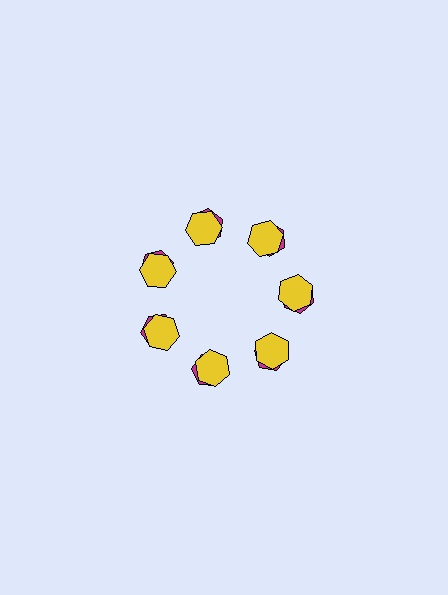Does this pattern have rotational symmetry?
Yes, this pattern has 7-fold rotational symmetry. It looks the same after rotating 51 degrees around the center.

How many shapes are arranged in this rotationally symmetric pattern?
There are 14 shapes, arranged in 7 groups of 2.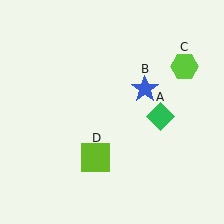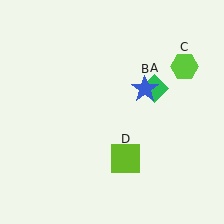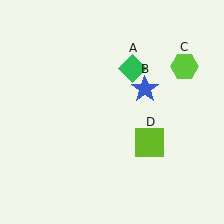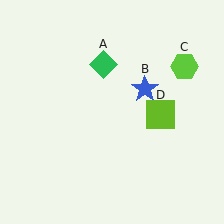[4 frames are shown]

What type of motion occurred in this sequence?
The green diamond (object A), lime square (object D) rotated counterclockwise around the center of the scene.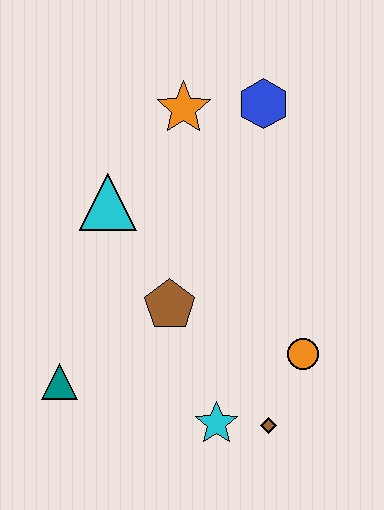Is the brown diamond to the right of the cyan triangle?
Yes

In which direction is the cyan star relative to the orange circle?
The cyan star is to the left of the orange circle.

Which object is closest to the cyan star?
The brown diamond is closest to the cyan star.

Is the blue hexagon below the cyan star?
No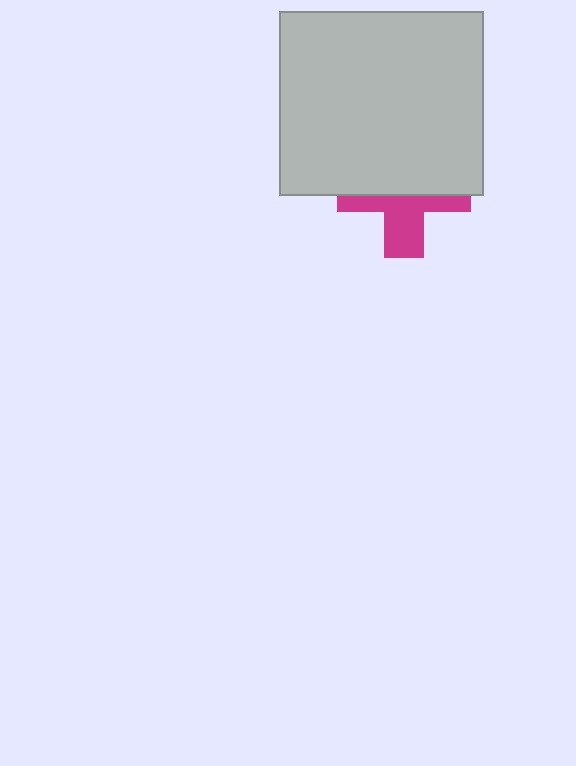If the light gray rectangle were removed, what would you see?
You would see the complete magenta cross.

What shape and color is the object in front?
The object in front is a light gray rectangle.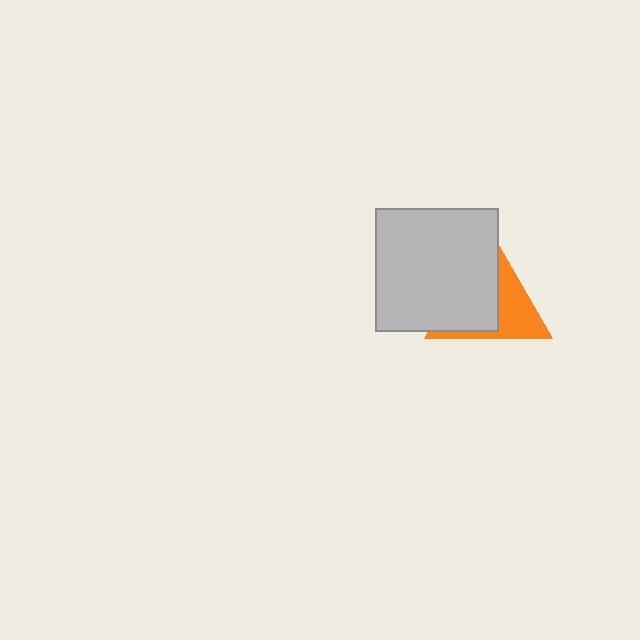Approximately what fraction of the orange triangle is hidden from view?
Roughly 57% of the orange triangle is hidden behind the light gray square.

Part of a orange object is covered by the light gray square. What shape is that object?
It is a triangle.